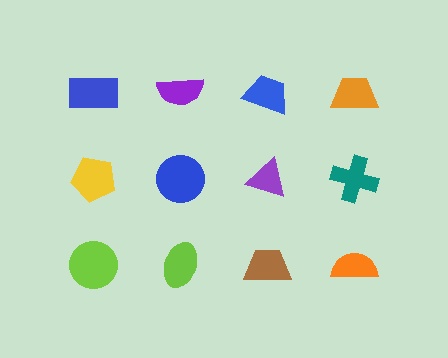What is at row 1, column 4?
An orange trapezoid.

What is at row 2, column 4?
A teal cross.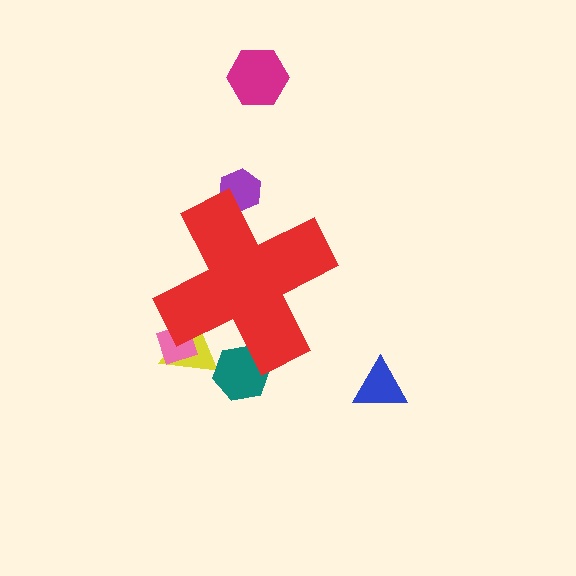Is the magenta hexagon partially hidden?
No, the magenta hexagon is fully visible.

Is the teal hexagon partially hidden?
Yes, the teal hexagon is partially hidden behind the red cross.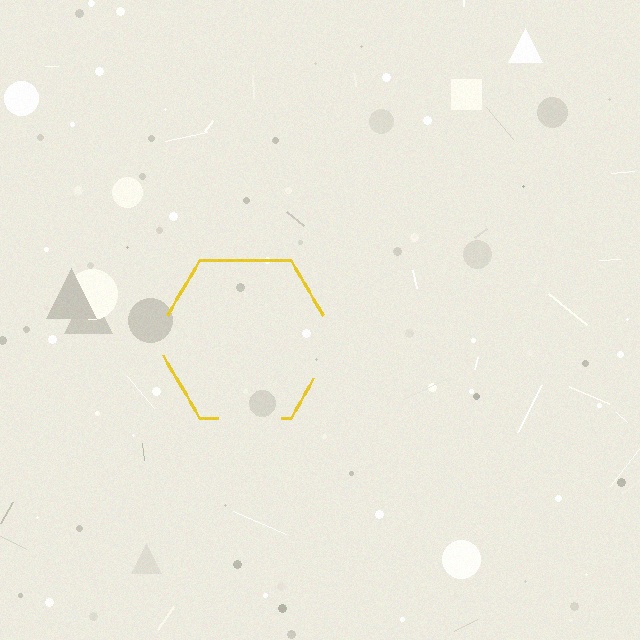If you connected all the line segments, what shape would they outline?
They would outline a hexagon.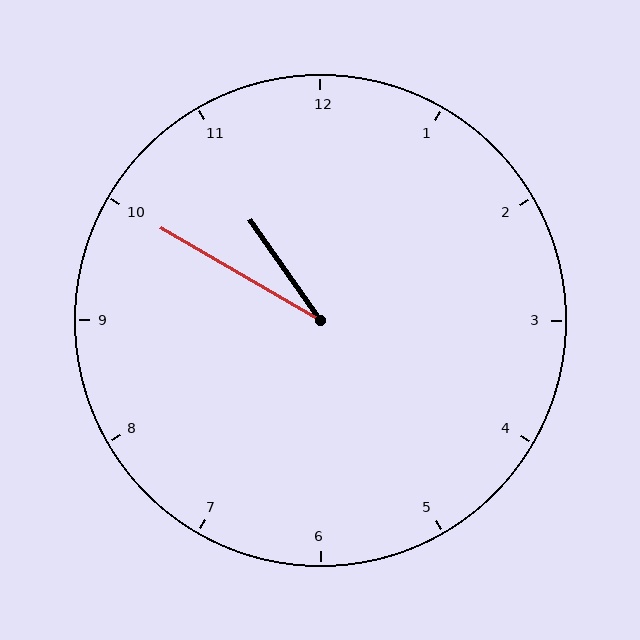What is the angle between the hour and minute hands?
Approximately 25 degrees.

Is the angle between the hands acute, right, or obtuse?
It is acute.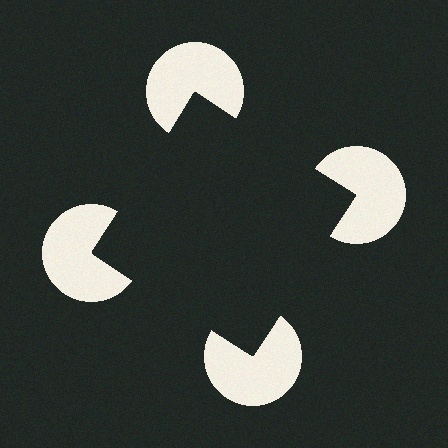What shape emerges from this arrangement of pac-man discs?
An illusory square — its edges are inferred from the aligned wedge cuts in the pac-man discs, not physically drawn.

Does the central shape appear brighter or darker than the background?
It typically appears slightly darker than the background, even though no actual brightness change is drawn.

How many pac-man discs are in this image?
There are 4 — one at each vertex of the illusory square.